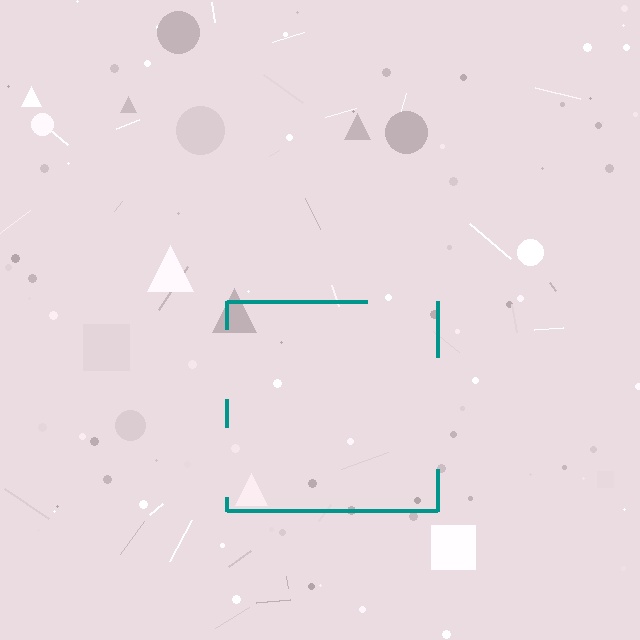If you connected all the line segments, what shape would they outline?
They would outline a square.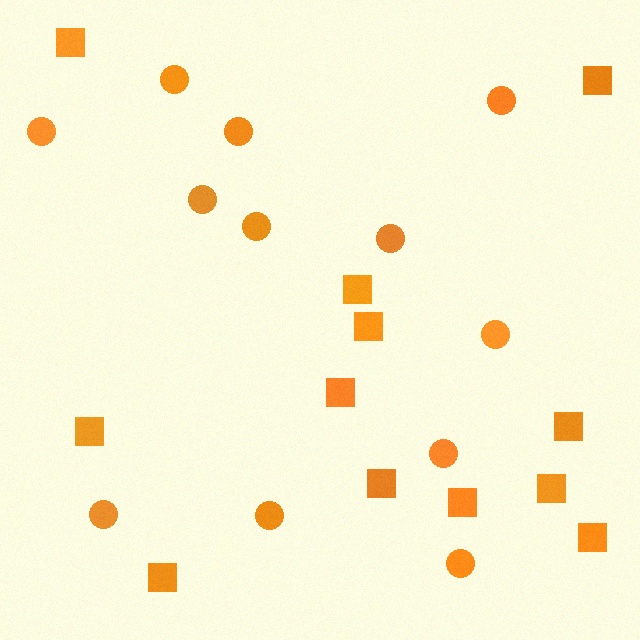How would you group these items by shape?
There are 2 groups: one group of squares (12) and one group of circles (12).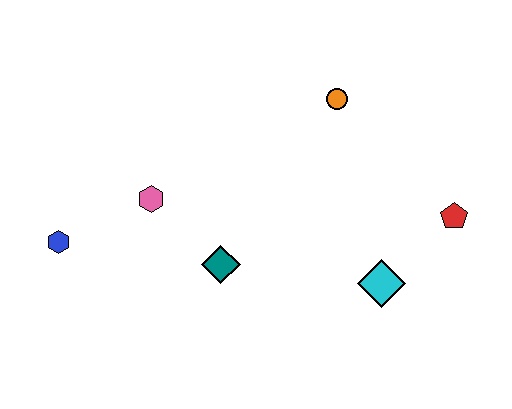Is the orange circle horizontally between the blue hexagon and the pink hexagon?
No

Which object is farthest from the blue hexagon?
The red pentagon is farthest from the blue hexagon.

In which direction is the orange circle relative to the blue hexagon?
The orange circle is to the right of the blue hexagon.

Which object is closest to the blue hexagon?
The pink hexagon is closest to the blue hexagon.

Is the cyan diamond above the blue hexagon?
No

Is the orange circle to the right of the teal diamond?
Yes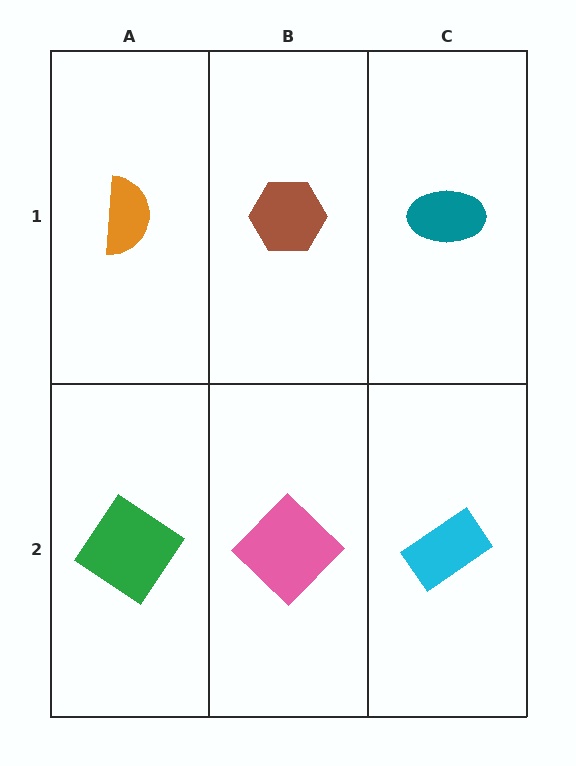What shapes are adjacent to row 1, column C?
A cyan rectangle (row 2, column C), a brown hexagon (row 1, column B).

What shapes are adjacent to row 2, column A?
An orange semicircle (row 1, column A), a pink diamond (row 2, column B).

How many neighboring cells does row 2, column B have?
3.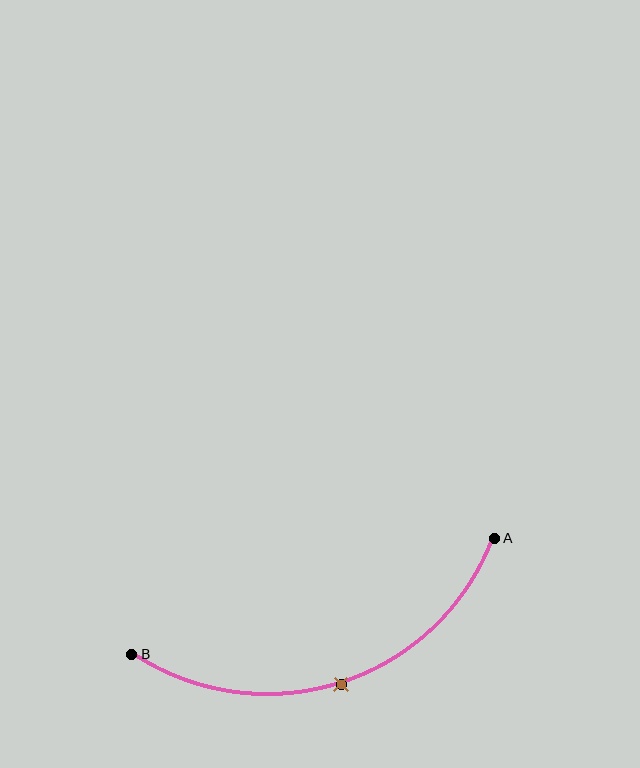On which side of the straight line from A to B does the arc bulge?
The arc bulges below the straight line connecting A and B.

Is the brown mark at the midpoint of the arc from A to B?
Yes. The brown mark lies on the arc at equal arc-length from both A and B — it is the arc midpoint.